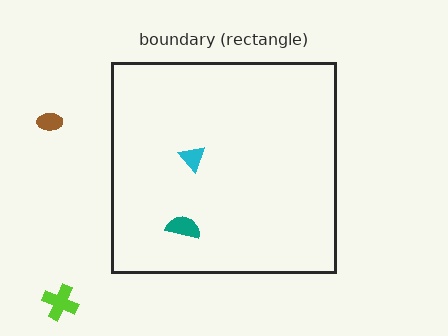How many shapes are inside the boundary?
2 inside, 2 outside.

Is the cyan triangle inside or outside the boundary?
Inside.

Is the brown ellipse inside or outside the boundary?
Outside.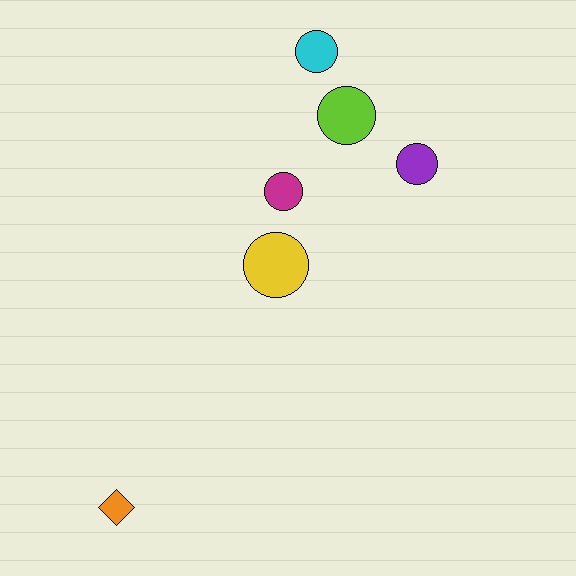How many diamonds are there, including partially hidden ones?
There is 1 diamond.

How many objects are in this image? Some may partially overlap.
There are 6 objects.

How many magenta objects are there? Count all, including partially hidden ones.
There is 1 magenta object.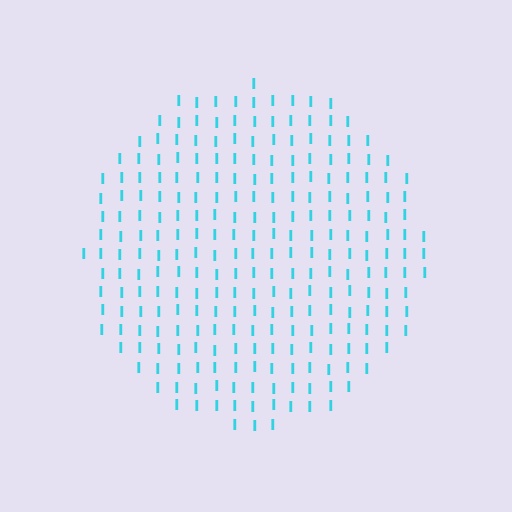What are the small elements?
The small elements are letter I's.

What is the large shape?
The large shape is a circle.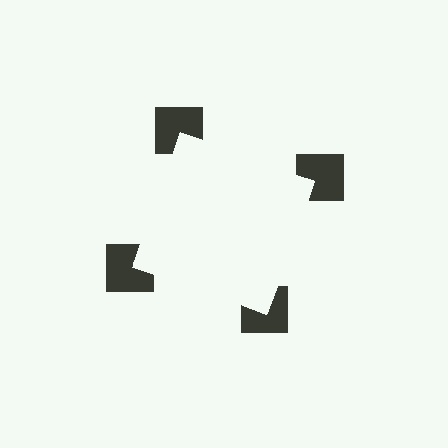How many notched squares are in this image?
There are 4 — one at each vertex of the illusory square.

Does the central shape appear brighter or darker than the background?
It typically appears slightly brighter than the background, even though no actual brightness change is drawn.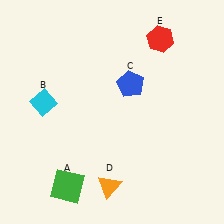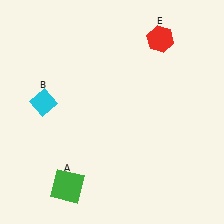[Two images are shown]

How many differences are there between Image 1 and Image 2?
There are 2 differences between the two images.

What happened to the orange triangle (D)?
The orange triangle (D) was removed in Image 2. It was in the bottom-left area of Image 1.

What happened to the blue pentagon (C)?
The blue pentagon (C) was removed in Image 2. It was in the top-right area of Image 1.